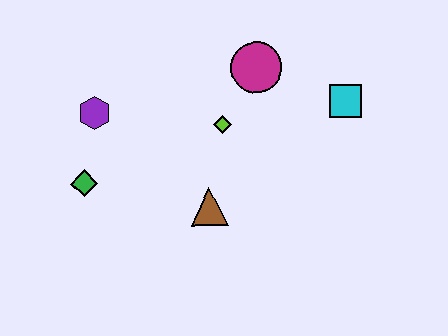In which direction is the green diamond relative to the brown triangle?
The green diamond is to the left of the brown triangle.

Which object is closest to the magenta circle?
The lime diamond is closest to the magenta circle.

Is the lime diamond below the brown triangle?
No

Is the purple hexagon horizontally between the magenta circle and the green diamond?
Yes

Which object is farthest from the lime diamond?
The green diamond is farthest from the lime diamond.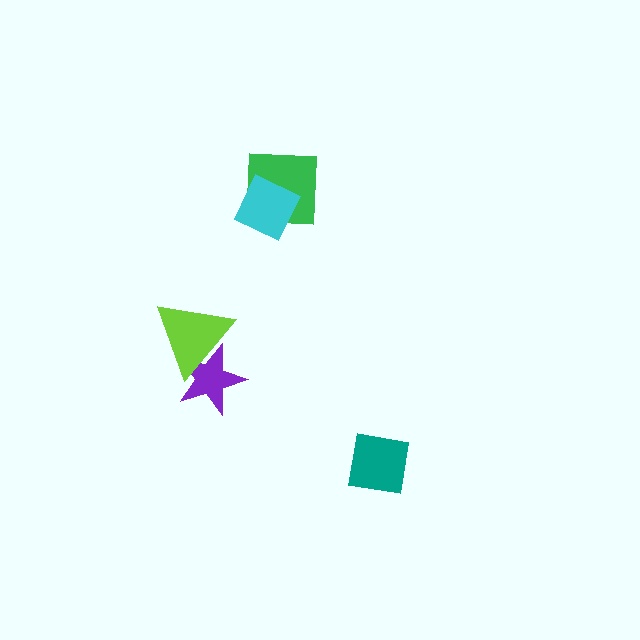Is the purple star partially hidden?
Yes, it is partially covered by another shape.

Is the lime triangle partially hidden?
No, no other shape covers it.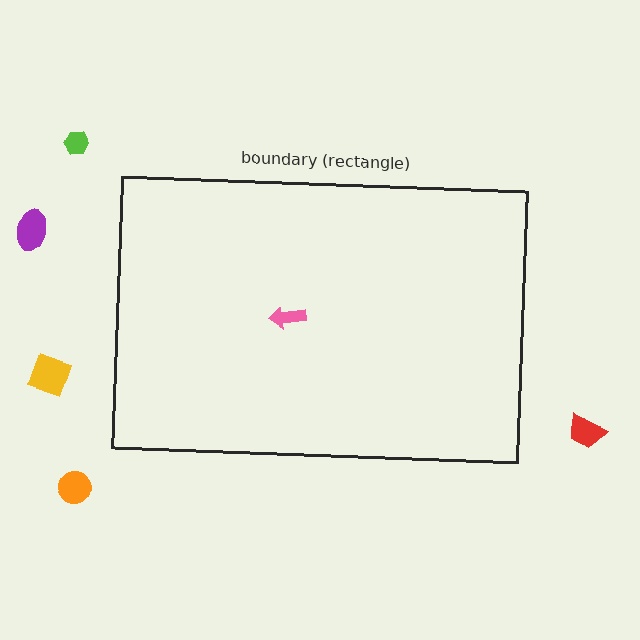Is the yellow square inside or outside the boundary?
Outside.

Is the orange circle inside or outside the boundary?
Outside.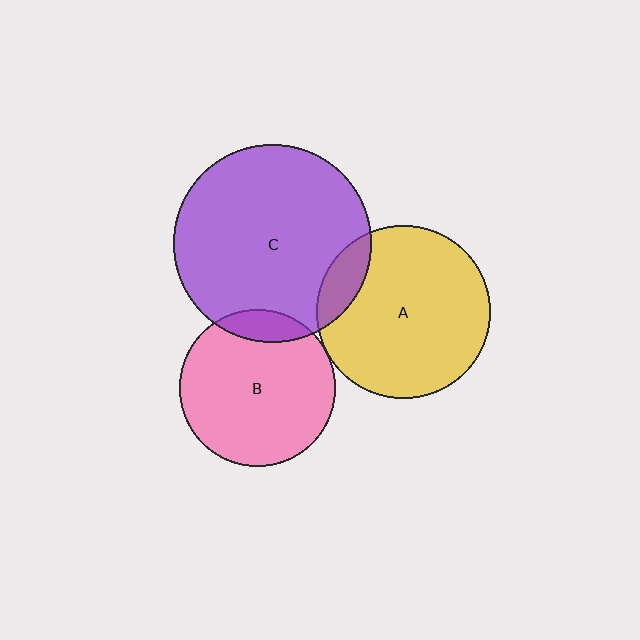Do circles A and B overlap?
Yes.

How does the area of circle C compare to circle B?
Approximately 1.6 times.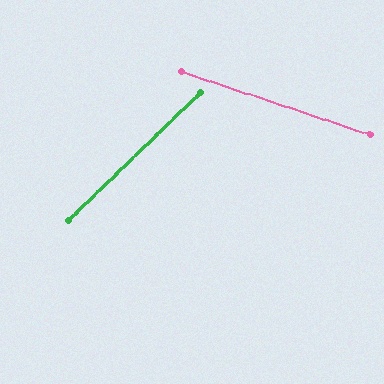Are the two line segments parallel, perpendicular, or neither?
Neither parallel nor perpendicular — they differ by about 62°.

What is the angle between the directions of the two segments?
Approximately 62 degrees.